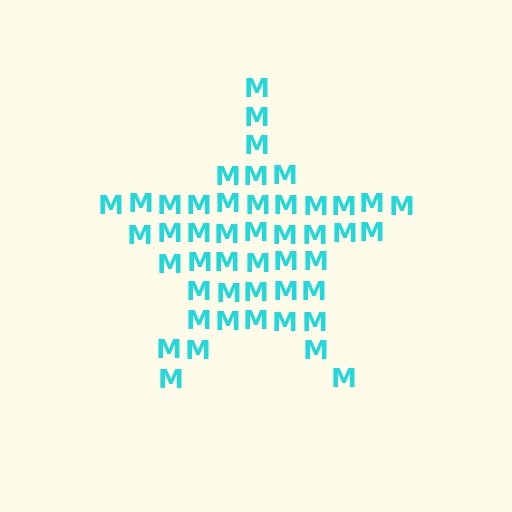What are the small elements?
The small elements are letter M's.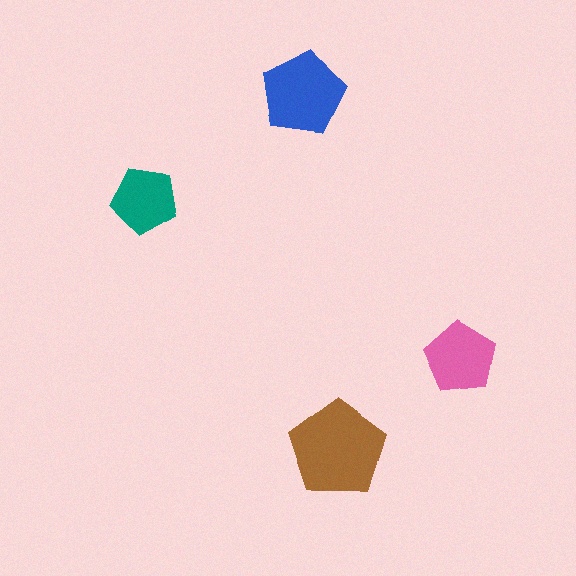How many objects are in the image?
There are 4 objects in the image.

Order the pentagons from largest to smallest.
the brown one, the blue one, the pink one, the teal one.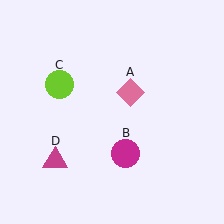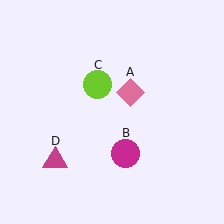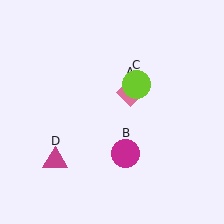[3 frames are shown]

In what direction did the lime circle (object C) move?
The lime circle (object C) moved right.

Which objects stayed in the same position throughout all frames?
Pink diamond (object A) and magenta circle (object B) and magenta triangle (object D) remained stationary.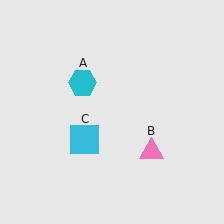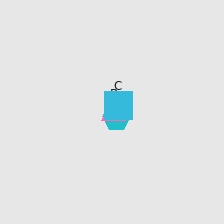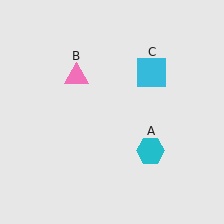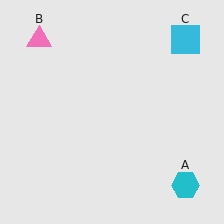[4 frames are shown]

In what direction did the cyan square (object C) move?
The cyan square (object C) moved up and to the right.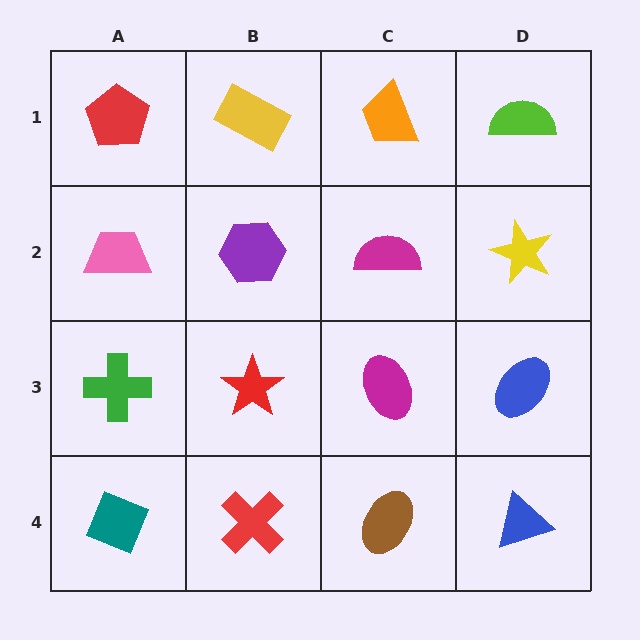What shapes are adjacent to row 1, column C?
A magenta semicircle (row 2, column C), a yellow rectangle (row 1, column B), a lime semicircle (row 1, column D).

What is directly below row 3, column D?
A blue triangle.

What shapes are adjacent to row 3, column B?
A purple hexagon (row 2, column B), a red cross (row 4, column B), a green cross (row 3, column A), a magenta ellipse (row 3, column C).